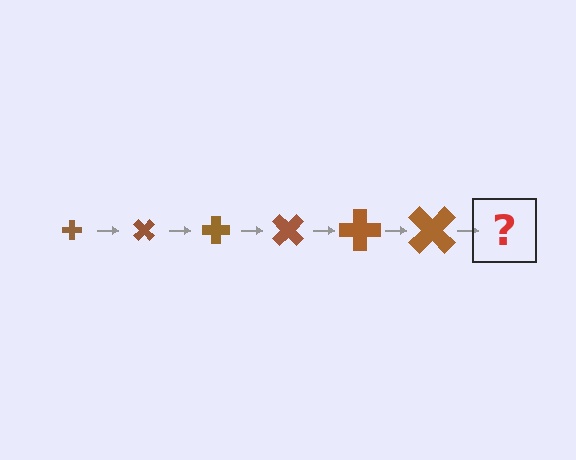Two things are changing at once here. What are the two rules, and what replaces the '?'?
The two rules are that the cross grows larger each step and it rotates 45 degrees each step. The '?' should be a cross, larger than the previous one and rotated 270 degrees from the start.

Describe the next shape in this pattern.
It should be a cross, larger than the previous one and rotated 270 degrees from the start.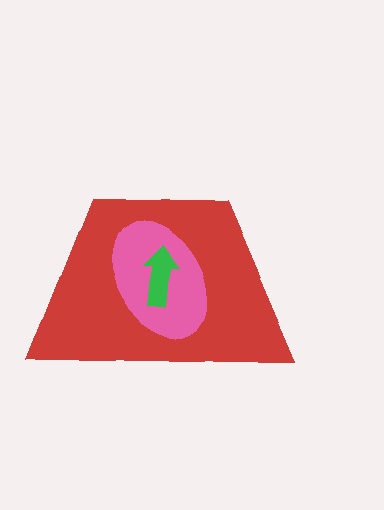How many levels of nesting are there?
3.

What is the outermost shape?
The red trapezoid.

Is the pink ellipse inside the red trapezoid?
Yes.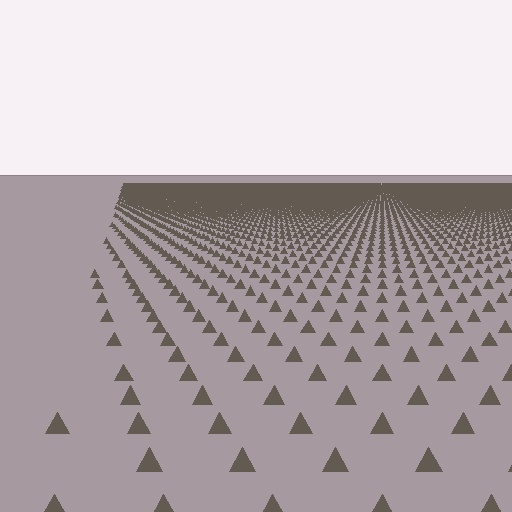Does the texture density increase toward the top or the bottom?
Density increases toward the top.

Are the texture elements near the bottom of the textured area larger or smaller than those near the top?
Larger. Near the bottom, elements are closer to the viewer and appear at a bigger on-screen size.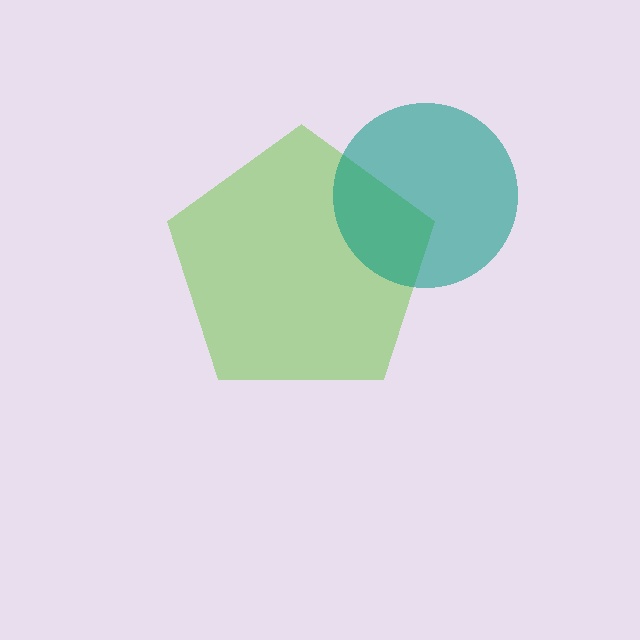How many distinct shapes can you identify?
There are 2 distinct shapes: a lime pentagon, a teal circle.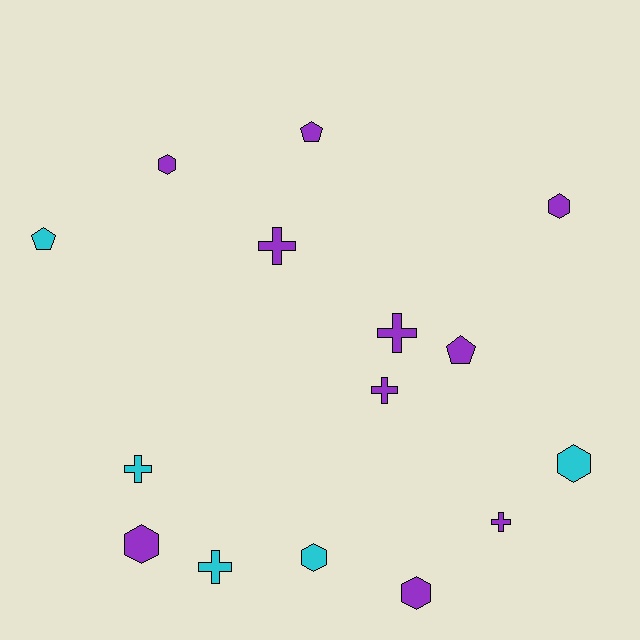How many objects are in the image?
There are 15 objects.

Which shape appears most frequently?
Hexagon, with 6 objects.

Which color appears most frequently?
Purple, with 10 objects.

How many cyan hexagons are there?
There are 2 cyan hexagons.